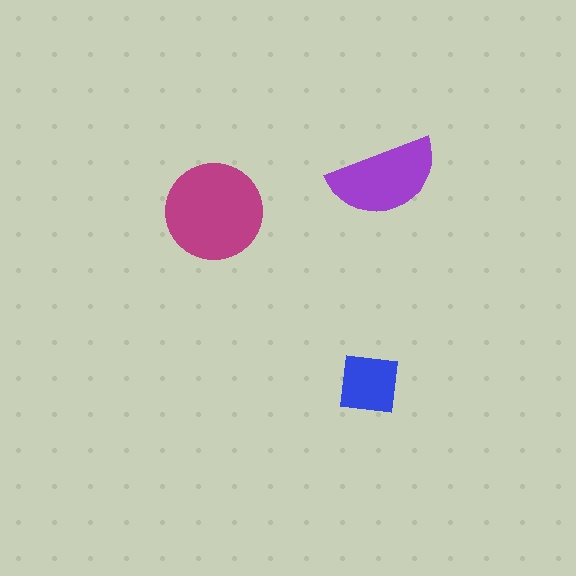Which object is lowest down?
The blue square is bottommost.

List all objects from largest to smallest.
The magenta circle, the purple semicircle, the blue square.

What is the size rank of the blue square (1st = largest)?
3rd.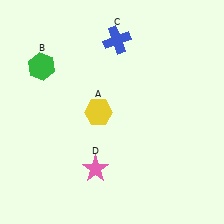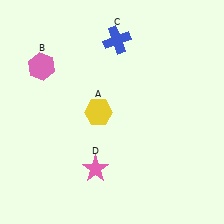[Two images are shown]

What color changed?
The hexagon (B) changed from green in Image 1 to pink in Image 2.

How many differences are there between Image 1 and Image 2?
There is 1 difference between the two images.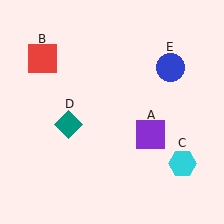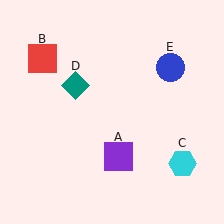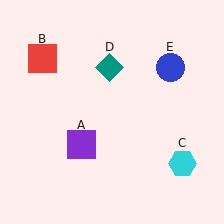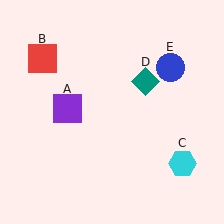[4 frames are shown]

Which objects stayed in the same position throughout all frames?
Red square (object B) and cyan hexagon (object C) and blue circle (object E) remained stationary.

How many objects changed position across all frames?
2 objects changed position: purple square (object A), teal diamond (object D).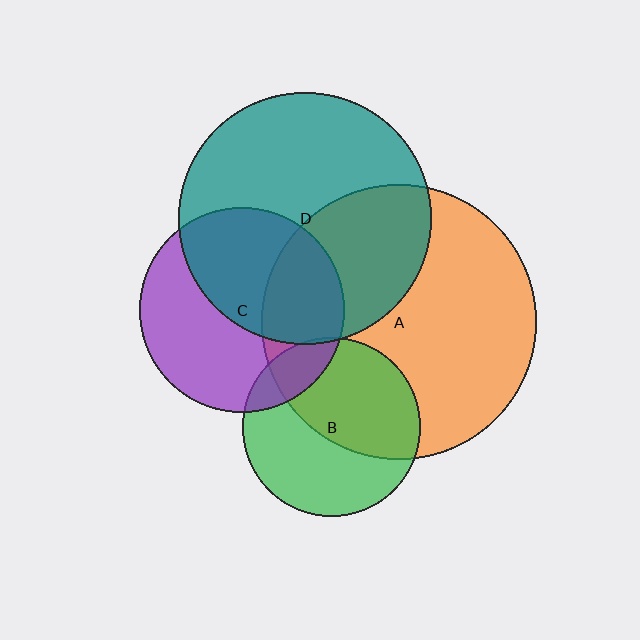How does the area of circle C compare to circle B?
Approximately 1.3 times.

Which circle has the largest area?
Circle A (orange).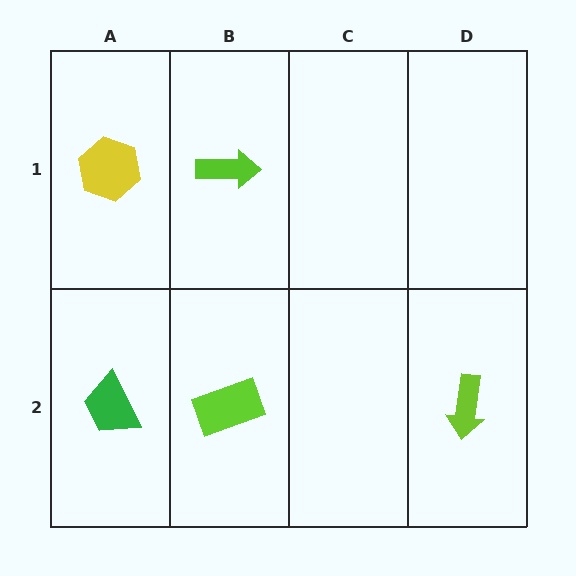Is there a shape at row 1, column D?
No, that cell is empty.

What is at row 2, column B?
A lime rectangle.